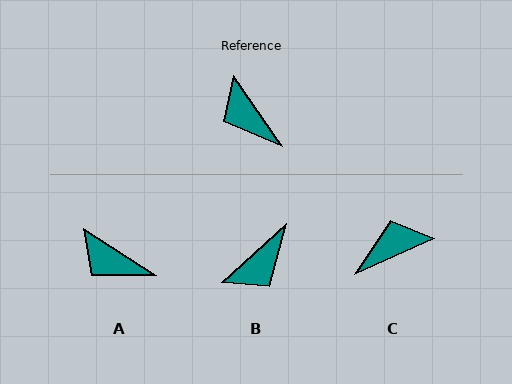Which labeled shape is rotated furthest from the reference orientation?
C, about 101 degrees away.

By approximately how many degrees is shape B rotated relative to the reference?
Approximately 98 degrees counter-clockwise.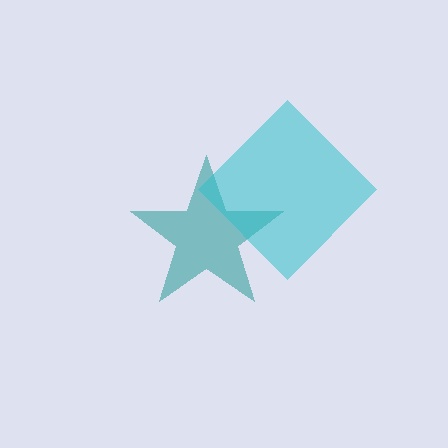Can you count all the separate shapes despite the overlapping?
Yes, there are 2 separate shapes.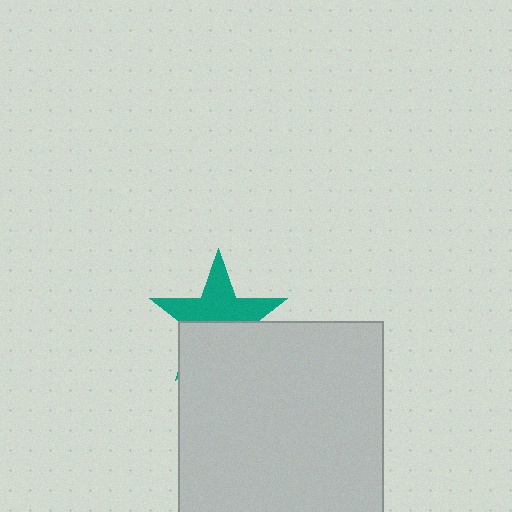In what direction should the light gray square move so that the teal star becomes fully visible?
The light gray square should move down. That is the shortest direction to clear the overlap and leave the teal star fully visible.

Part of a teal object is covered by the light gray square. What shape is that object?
It is a star.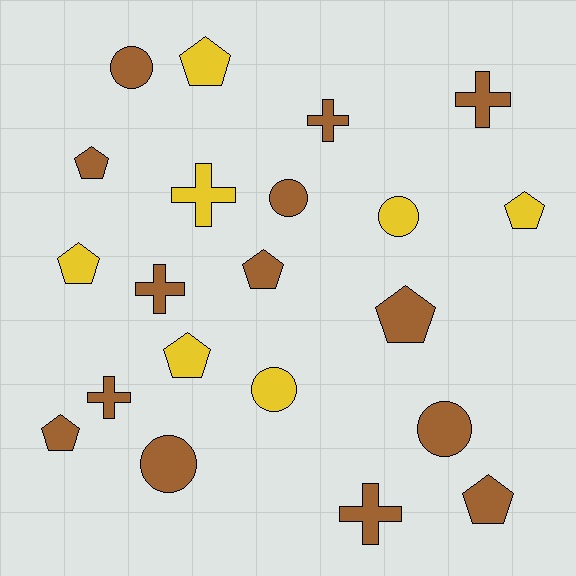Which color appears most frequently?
Brown, with 14 objects.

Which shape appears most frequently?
Pentagon, with 9 objects.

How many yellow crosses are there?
There is 1 yellow cross.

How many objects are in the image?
There are 21 objects.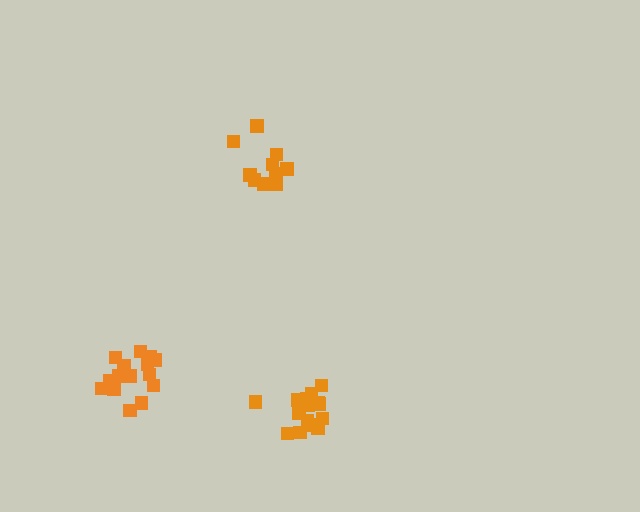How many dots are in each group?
Group 1: 10 dots, Group 2: 16 dots, Group 3: 15 dots (41 total).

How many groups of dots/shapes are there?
There are 3 groups.